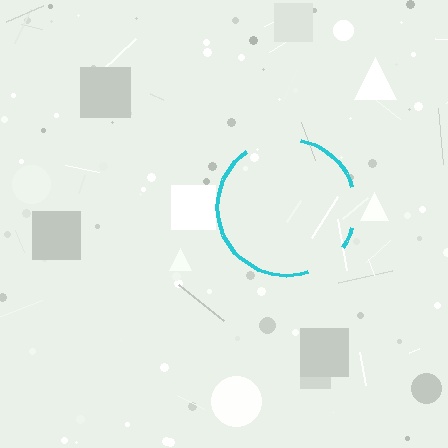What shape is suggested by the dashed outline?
The dashed outline suggests a circle.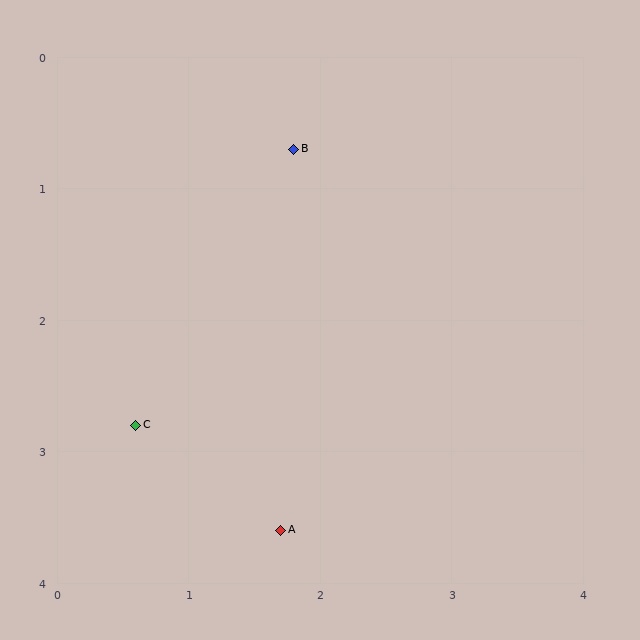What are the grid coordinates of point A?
Point A is at approximately (1.7, 3.6).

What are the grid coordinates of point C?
Point C is at approximately (0.6, 2.8).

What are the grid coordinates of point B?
Point B is at approximately (1.8, 0.7).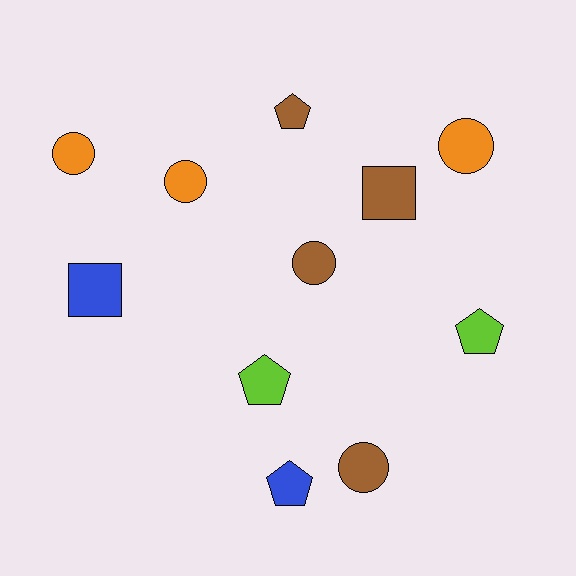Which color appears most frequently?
Brown, with 4 objects.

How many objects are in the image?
There are 11 objects.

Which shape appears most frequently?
Circle, with 5 objects.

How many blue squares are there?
There is 1 blue square.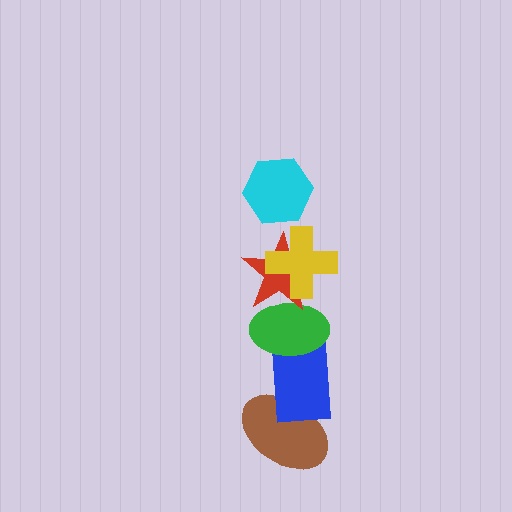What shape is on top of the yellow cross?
The cyan hexagon is on top of the yellow cross.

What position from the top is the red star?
The red star is 3rd from the top.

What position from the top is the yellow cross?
The yellow cross is 2nd from the top.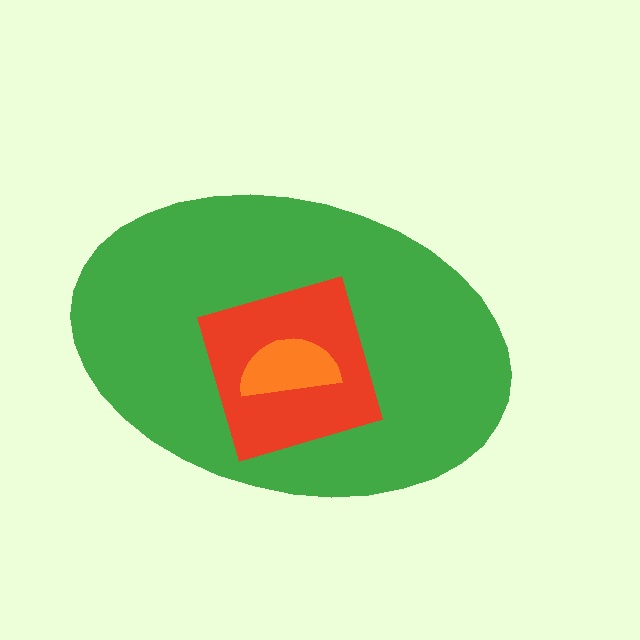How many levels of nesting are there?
3.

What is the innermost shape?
The orange semicircle.